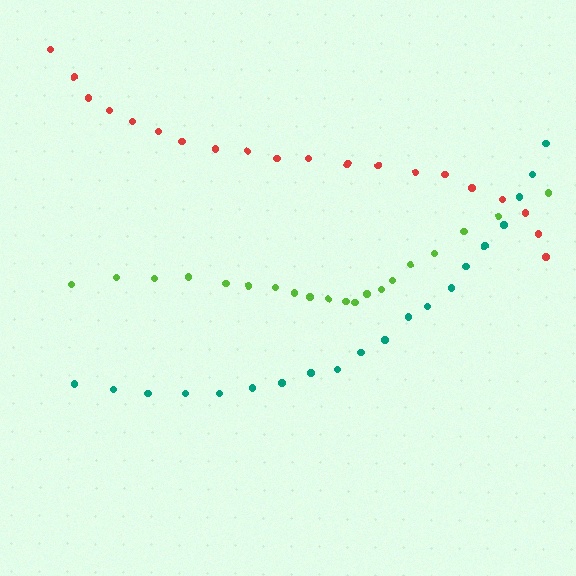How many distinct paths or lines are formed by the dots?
There are 3 distinct paths.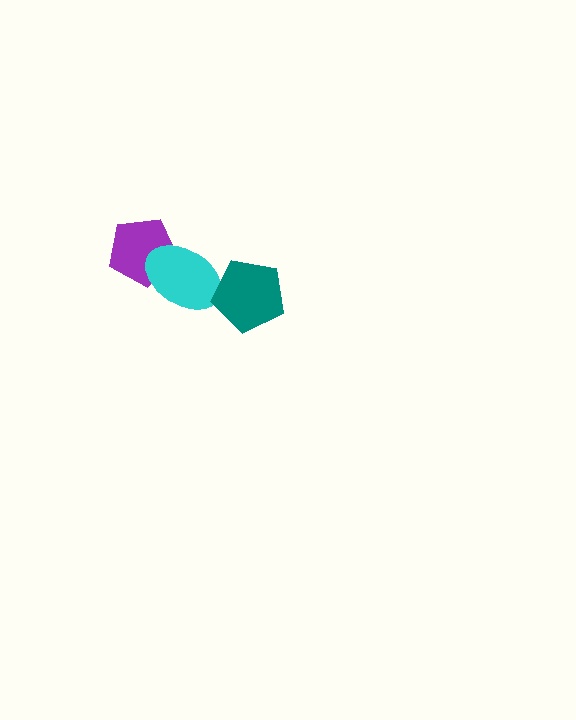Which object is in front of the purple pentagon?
The cyan ellipse is in front of the purple pentagon.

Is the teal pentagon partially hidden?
No, no other shape covers it.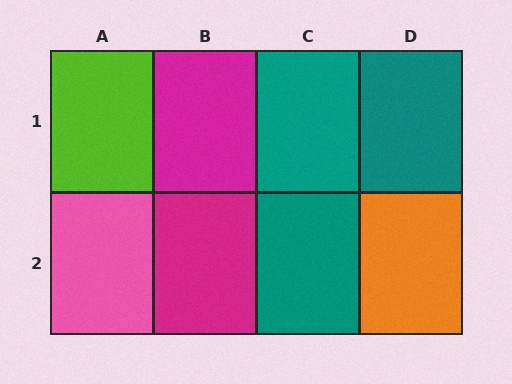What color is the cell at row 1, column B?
Magenta.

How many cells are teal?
3 cells are teal.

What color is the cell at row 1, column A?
Lime.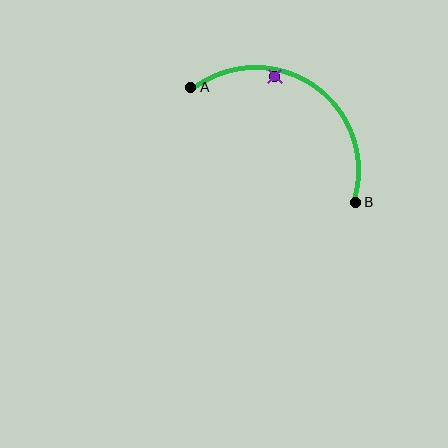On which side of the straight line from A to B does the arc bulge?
The arc bulges above and to the right of the straight line connecting A and B.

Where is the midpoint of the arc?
The arc midpoint is the point on the curve farthest from the straight line joining A and B. It sits above and to the right of that line.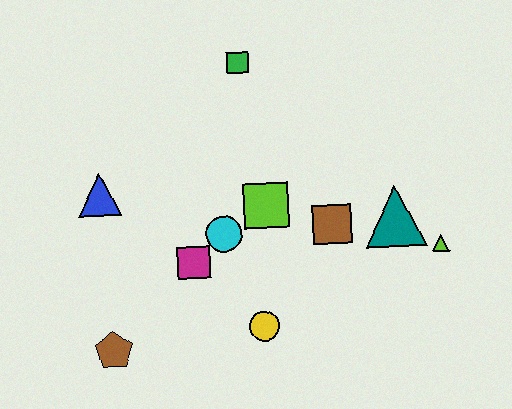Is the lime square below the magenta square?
No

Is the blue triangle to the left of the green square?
Yes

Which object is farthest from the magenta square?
The lime triangle is farthest from the magenta square.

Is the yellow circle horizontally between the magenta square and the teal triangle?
Yes